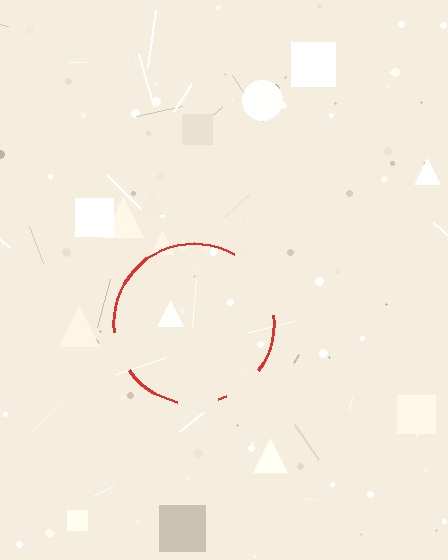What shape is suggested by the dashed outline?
The dashed outline suggests a circle.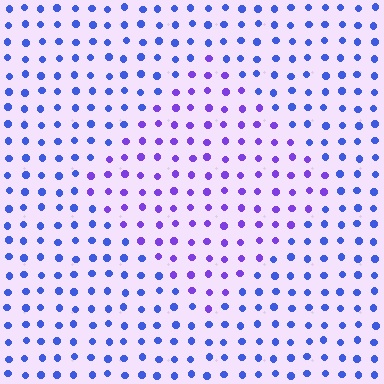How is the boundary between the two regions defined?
The boundary is defined purely by a slight shift in hue (about 35 degrees). Spacing, size, and orientation are identical on both sides.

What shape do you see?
I see a diamond.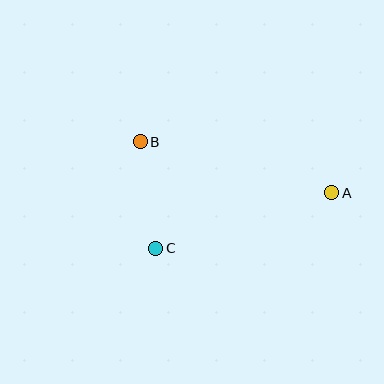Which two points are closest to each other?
Points B and C are closest to each other.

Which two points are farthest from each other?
Points A and B are farthest from each other.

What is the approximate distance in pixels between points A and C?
The distance between A and C is approximately 185 pixels.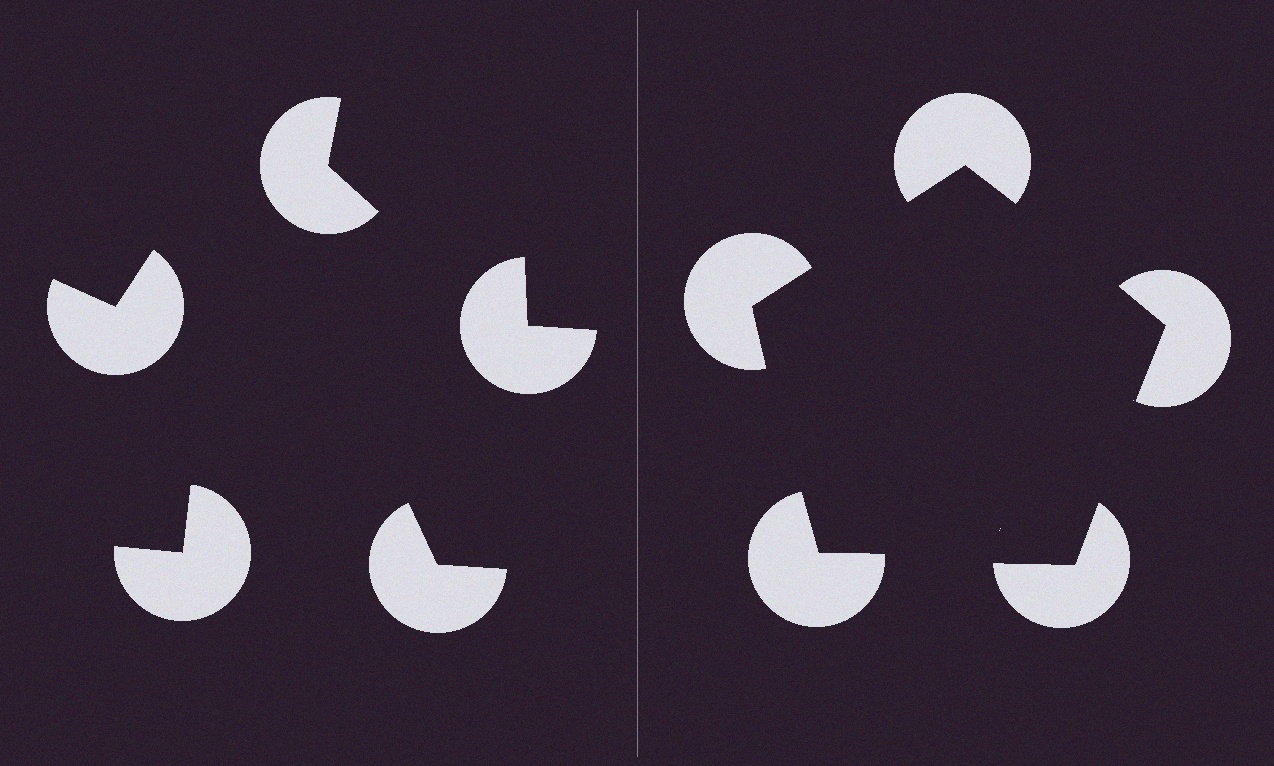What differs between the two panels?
The pac-man discs are positioned identically on both sides; only the wedge orientations differ. On the right they align to a pentagon; on the left they are misaligned.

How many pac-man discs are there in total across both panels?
10 — 5 on each side.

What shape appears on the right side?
An illusory pentagon.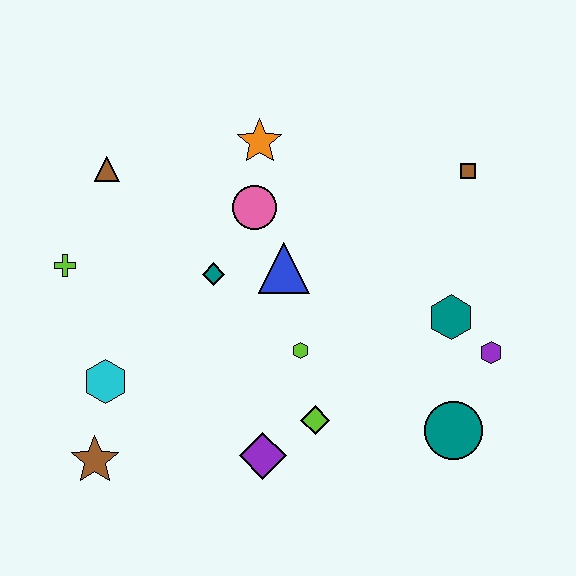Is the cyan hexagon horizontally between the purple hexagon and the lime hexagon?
No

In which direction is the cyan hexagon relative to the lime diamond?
The cyan hexagon is to the left of the lime diamond.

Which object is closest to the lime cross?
The brown triangle is closest to the lime cross.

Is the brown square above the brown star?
Yes